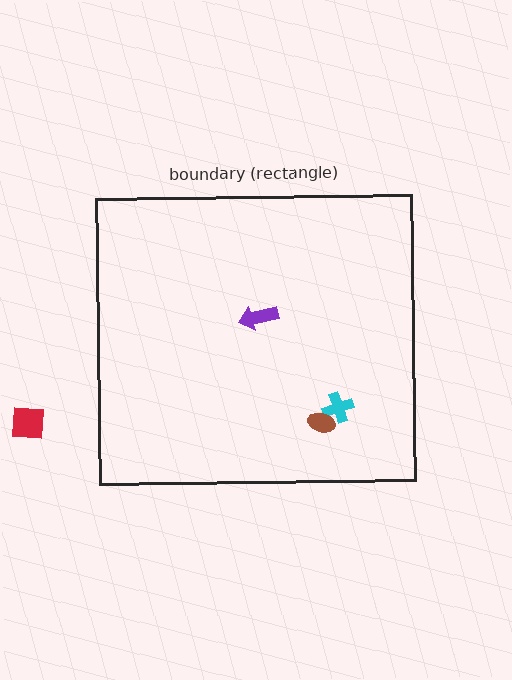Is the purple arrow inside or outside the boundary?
Inside.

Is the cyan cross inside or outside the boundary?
Inside.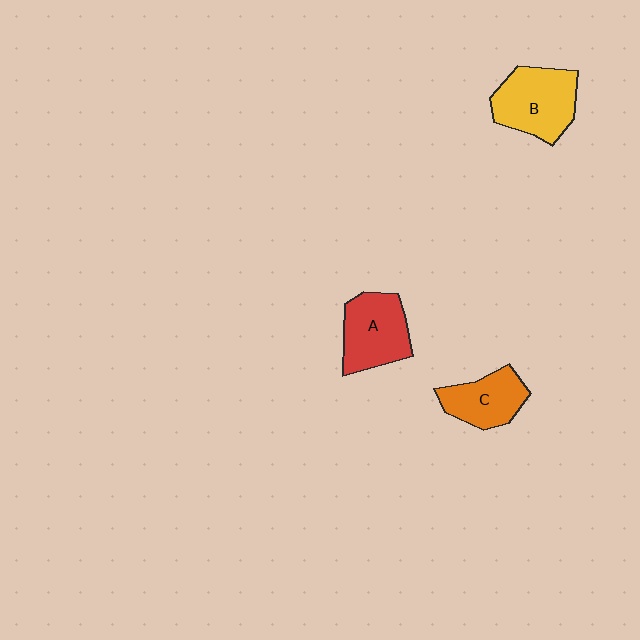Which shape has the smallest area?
Shape C (orange).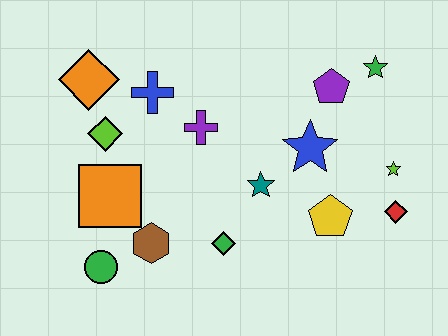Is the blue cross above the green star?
No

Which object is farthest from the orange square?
The green star is farthest from the orange square.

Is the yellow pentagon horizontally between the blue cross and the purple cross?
No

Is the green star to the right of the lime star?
No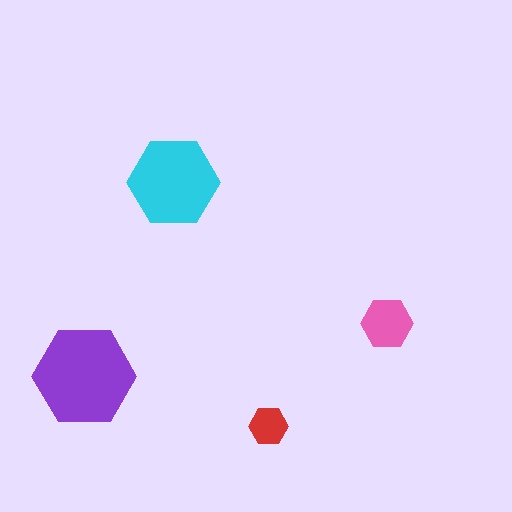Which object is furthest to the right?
The pink hexagon is rightmost.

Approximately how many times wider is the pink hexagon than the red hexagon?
About 1.5 times wider.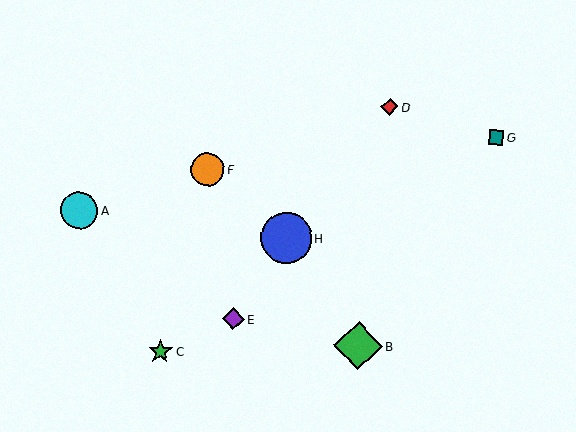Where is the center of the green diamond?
The center of the green diamond is at (358, 346).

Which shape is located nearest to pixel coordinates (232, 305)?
The purple diamond (labeled E) at (233, 319) is nearest to that location.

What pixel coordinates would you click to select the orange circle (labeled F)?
Click at (208, 170) to select the orange circle F.